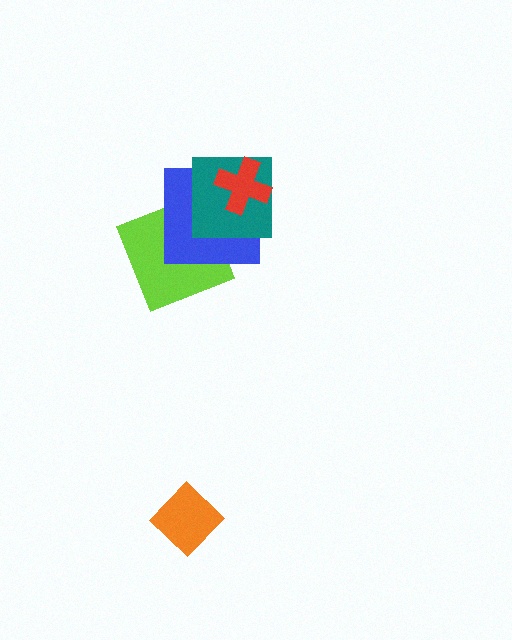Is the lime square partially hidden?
Yes, it is partially covered by another shape.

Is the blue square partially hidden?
Yes, it is partially covered by another shape.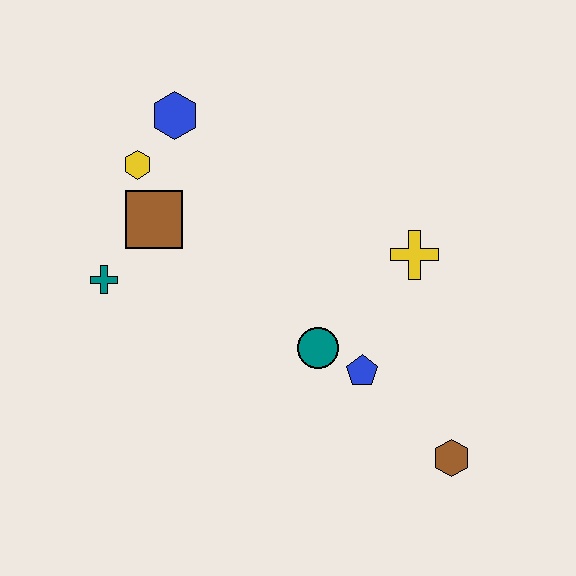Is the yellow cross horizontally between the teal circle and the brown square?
No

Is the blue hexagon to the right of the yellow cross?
No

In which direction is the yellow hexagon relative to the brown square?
The yellow hexagon is above the brown square.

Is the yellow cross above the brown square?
No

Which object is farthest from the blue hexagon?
The brown hexagon is farthest from the blue hexagon.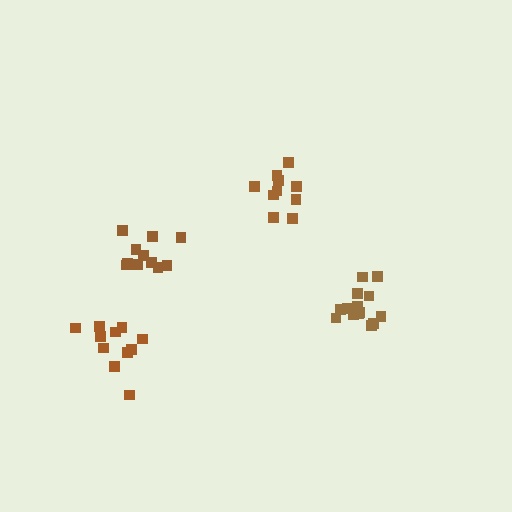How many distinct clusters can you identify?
There are 4 distinct clusters.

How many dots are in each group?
Group 1: 14 dots, Group 2: 10 dots, Group 3: 11 dots, Group 4: 11 dots (46 total).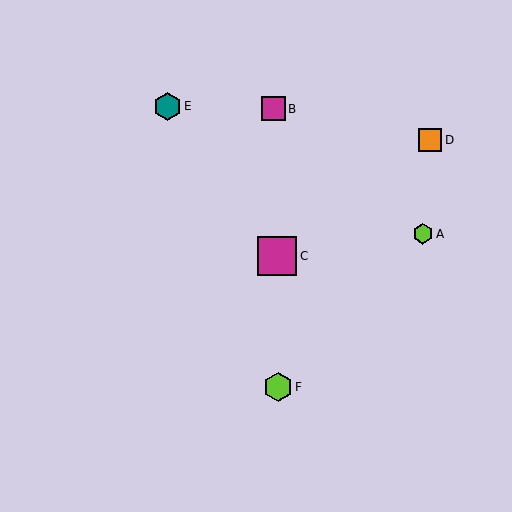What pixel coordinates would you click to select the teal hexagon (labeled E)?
Click at (167, 106) to select the teal hexagon E.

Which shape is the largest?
The magenta square (labeled C) is the largest.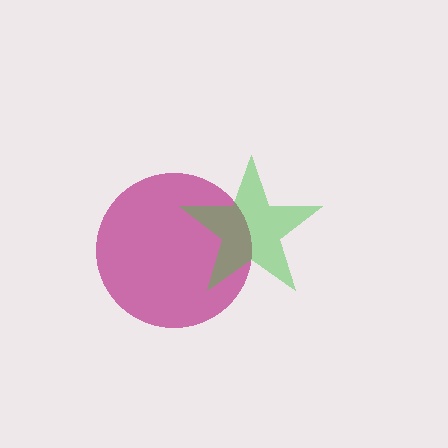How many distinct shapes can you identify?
There are 2 distinct shapes: a magenta circle, a green star.